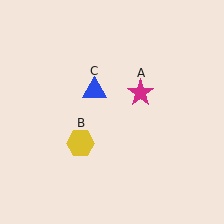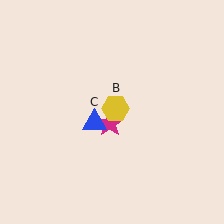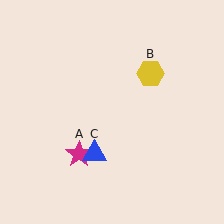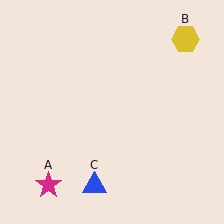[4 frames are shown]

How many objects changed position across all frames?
3 objects changed position: magenta star (object A), yellow hexagon (object B), blue triangle (object C).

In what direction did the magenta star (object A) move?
The magenta star (object A) moved down and to the left.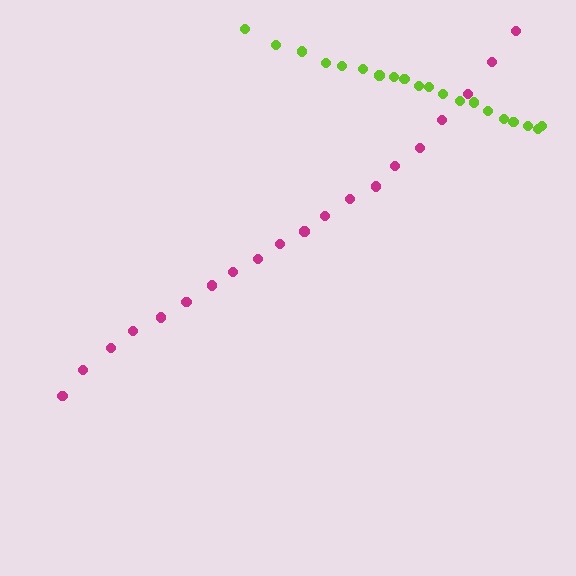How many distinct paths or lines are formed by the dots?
There are 2 distinct paths.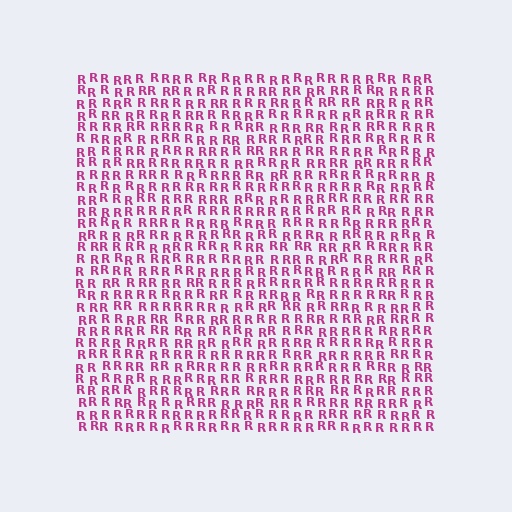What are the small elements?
The small elements are letter R's.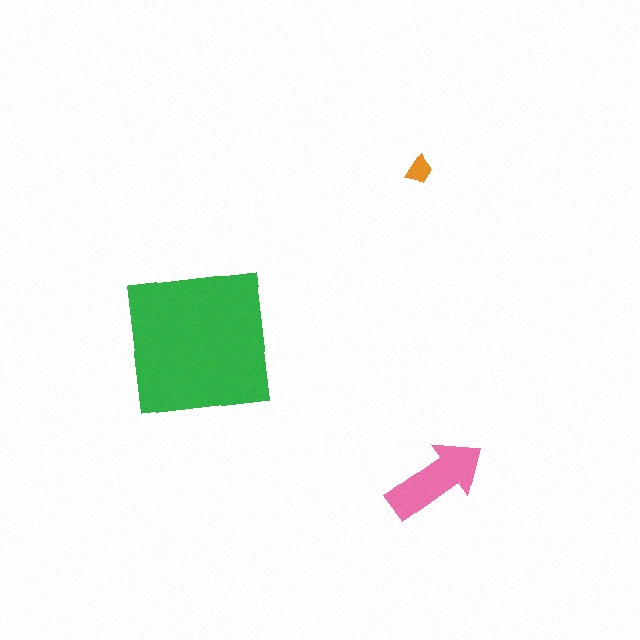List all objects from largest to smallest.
The green square, the pink arrow, the orange trapezoid.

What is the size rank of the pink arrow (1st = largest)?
2nd.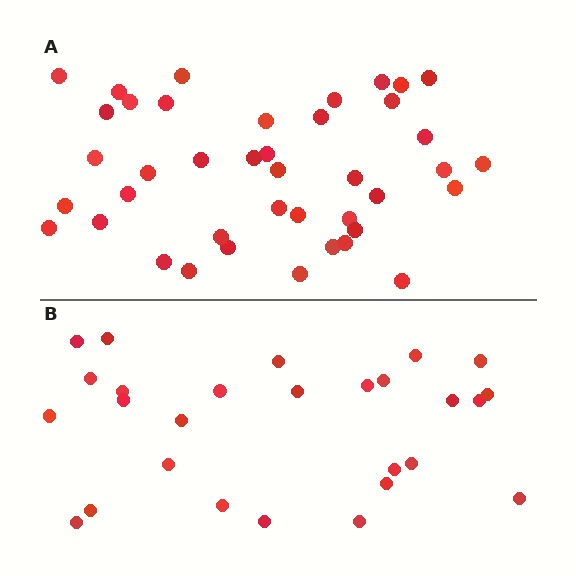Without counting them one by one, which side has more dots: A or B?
Region A (the top region) has more dots.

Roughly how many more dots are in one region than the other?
Region A has approximately 15 more dots than region B.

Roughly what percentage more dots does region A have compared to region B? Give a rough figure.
About 50% more.